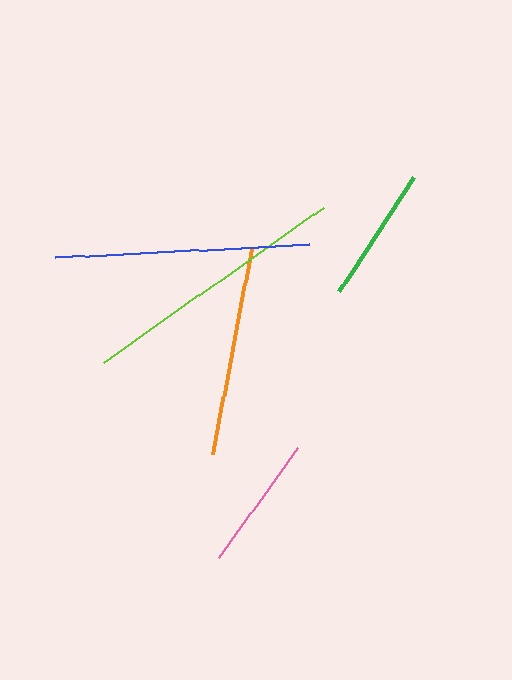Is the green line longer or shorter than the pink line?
The green line is longer than the pink line.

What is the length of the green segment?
The green segment is approximately 136 pixels long.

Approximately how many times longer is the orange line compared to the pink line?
The orange line is approximately 1.6 times the length of the pink line.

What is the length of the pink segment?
The pink segment is approximately 135 pixels long.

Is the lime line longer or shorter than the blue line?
The lime line is longer than the blue line.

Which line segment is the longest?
The lime line is the longest at approximately 269 pixels.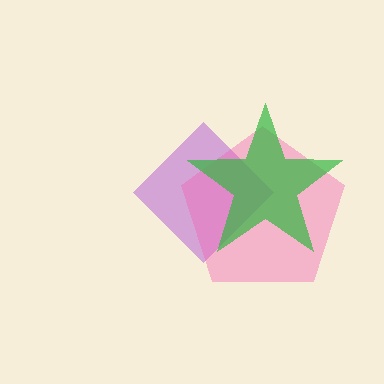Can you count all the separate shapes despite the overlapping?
Yes, there are 3 separate shapes.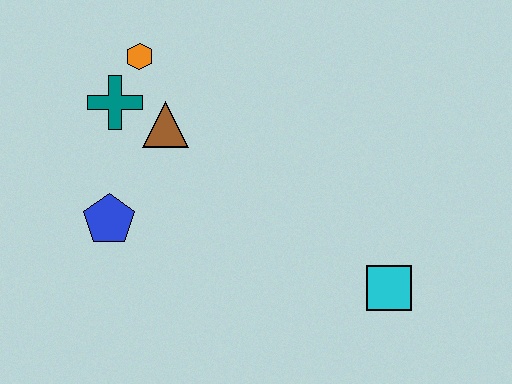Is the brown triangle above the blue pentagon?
Yes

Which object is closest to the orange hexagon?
The teal cross is closest to the orange hexagon.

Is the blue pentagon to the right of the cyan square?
No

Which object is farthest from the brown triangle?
The cyan square is farthest from the brown triangle.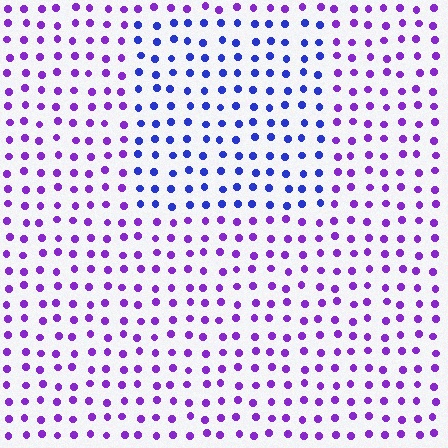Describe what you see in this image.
The image is filled with small purple elements in a uniform arrangement. A rectangle-shaped region is visible where the elements are tinted to a slightly different hue, forming a subtle color boundary.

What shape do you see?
I see a rectangle.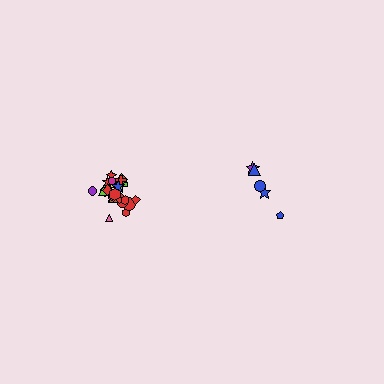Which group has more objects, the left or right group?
The left group.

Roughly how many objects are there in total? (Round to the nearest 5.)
Roughly 30 objects in total.